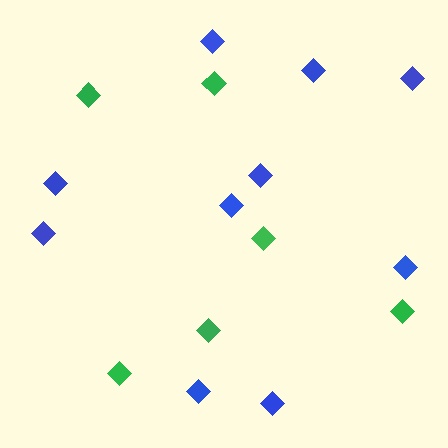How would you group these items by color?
There are 2 groups: one group of blue diamonds (10) and one group of green diamonds (6).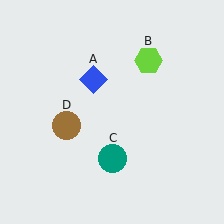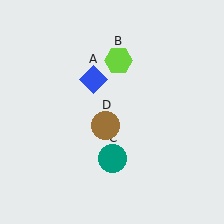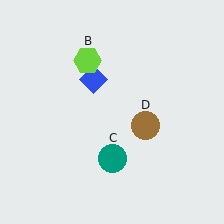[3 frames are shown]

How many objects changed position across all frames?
2 objects changed position: lime hexagon (object B), brown circle (object D).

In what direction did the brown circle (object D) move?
The brown circle (object D) moved right.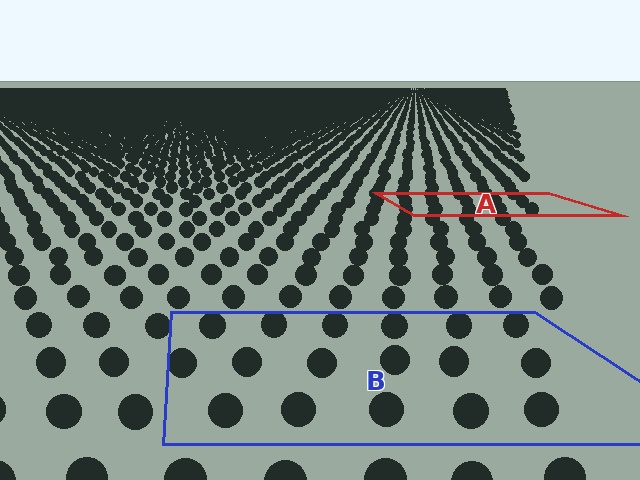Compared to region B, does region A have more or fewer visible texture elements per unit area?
Region A has more texture elements per unit area — they are packed more densely because it is farther away.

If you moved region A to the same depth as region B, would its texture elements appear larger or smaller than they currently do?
They would appear larger. At a closer depth, the same texture elements are projected at a bigger on-screen size.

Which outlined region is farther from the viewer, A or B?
Region A is farther from the viewer — the texture elements inside it appear smaller and more densely packed.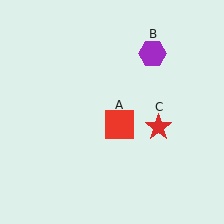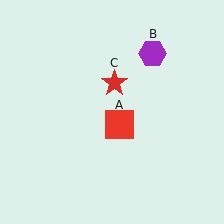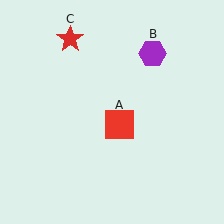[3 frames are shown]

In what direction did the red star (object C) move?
The red star (object C) moved up and to the left.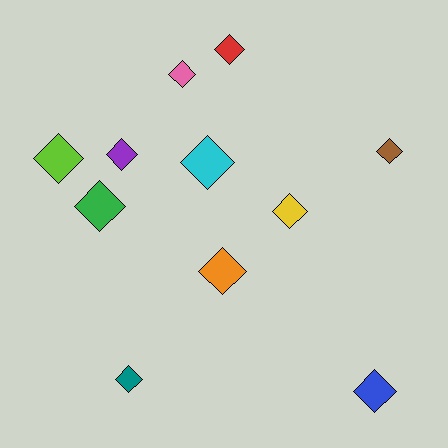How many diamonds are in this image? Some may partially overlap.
There are 11 diamonds.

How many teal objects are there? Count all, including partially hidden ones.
There is 1 teal object.